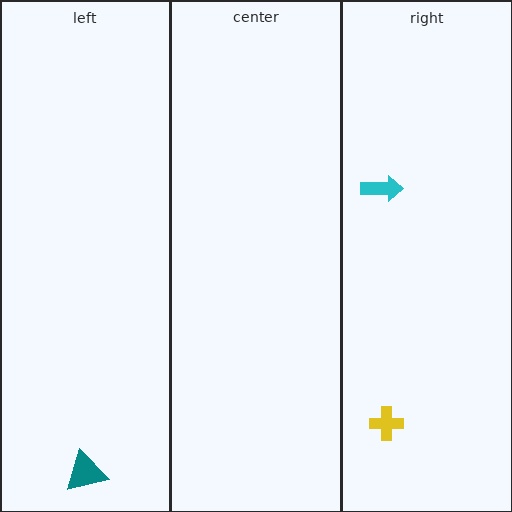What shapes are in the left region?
The teal triangle.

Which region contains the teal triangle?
The left region.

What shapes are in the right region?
The cyan arrow, the yellow cross.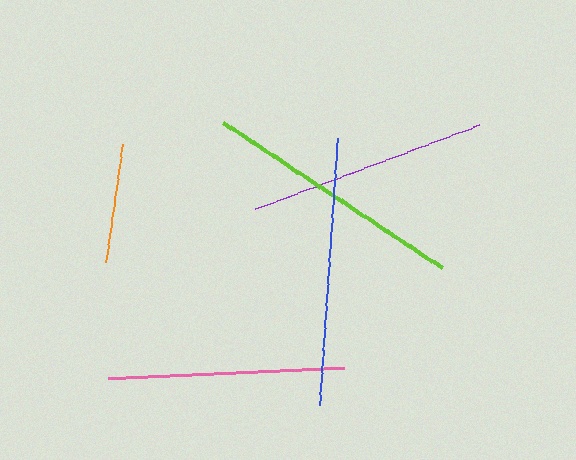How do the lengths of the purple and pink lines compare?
The purple and pink lines are approximately the same length.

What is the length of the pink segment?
The pink segment is approximately 237 pixels long.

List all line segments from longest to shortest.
From longest to shortest: blue, lime, purple, pink, orange.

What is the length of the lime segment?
The lime segment is approximately 263 pixels long.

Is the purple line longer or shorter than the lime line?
The lime line is longer than the purple line.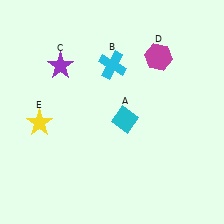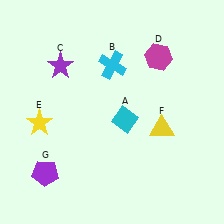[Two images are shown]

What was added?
A yellow triangle (F), a purple pentagon (G) were added in Image 2.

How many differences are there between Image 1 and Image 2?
There are 2 differences between the two images.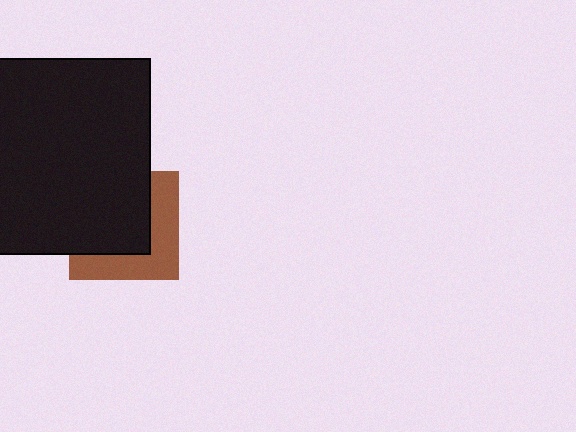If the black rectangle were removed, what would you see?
You would see the complete brown square.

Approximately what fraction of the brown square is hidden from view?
Roughly 58% of the brown square is hidden behind the black rectangle.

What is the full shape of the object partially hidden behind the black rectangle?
The partially hidden object is a brown square.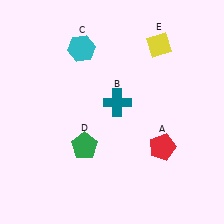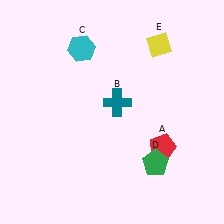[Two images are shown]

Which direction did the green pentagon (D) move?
The green pentagon (D) moved right.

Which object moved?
The green pentagon (D) moved right.